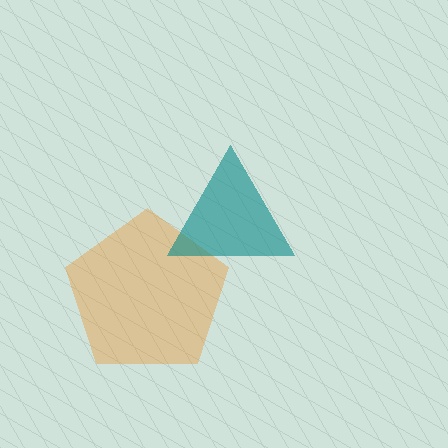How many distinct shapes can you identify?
There are 2 distinct shapes: an orange pentagon, a teal triangle.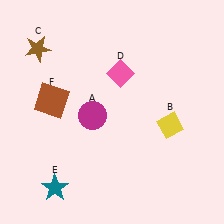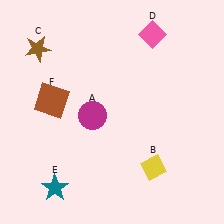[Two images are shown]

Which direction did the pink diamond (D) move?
The pink diamond (D) moved up.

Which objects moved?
The objects that moved are: the yellow diamond (B), the pink diamond (D).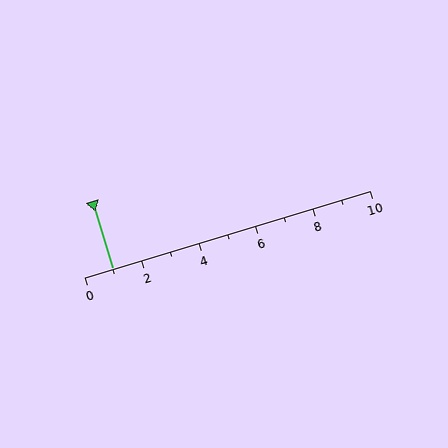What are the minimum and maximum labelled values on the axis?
The axis runs from 0 to 10.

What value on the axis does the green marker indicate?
The marker indicates approximately 1.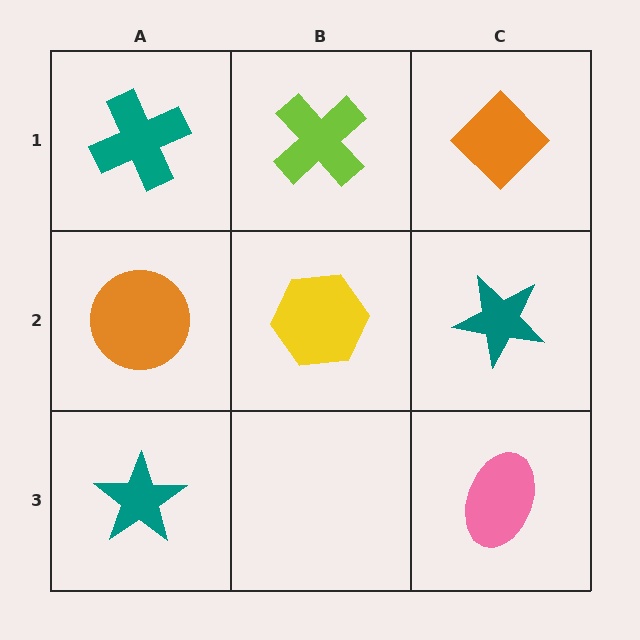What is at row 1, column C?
An orange diamond.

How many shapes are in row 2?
3 shapes.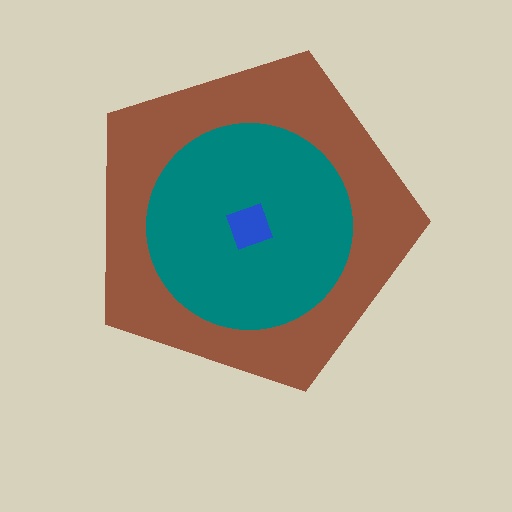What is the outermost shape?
The brown pentagon.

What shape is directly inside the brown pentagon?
The teal circle.